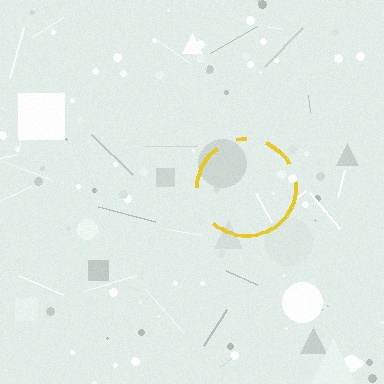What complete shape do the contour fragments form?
The contour fragments form a circle.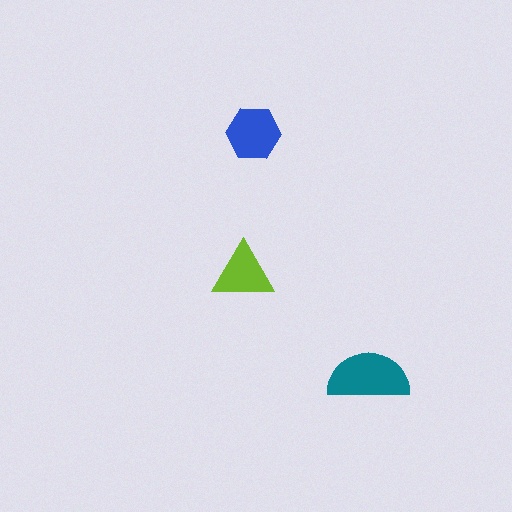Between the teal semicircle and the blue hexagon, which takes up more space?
The teal semicircle.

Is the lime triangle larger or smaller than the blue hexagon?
Smaller.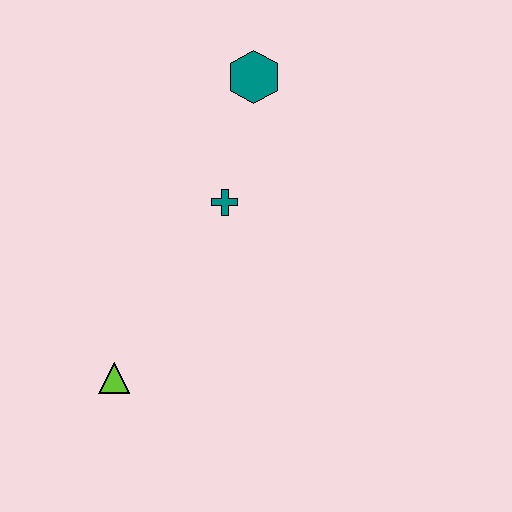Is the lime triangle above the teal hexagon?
No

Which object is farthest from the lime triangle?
The teal hexagon is farthest from the lime triangle.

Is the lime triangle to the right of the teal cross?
No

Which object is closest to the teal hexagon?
The teal cross is closest to the teal hexagon.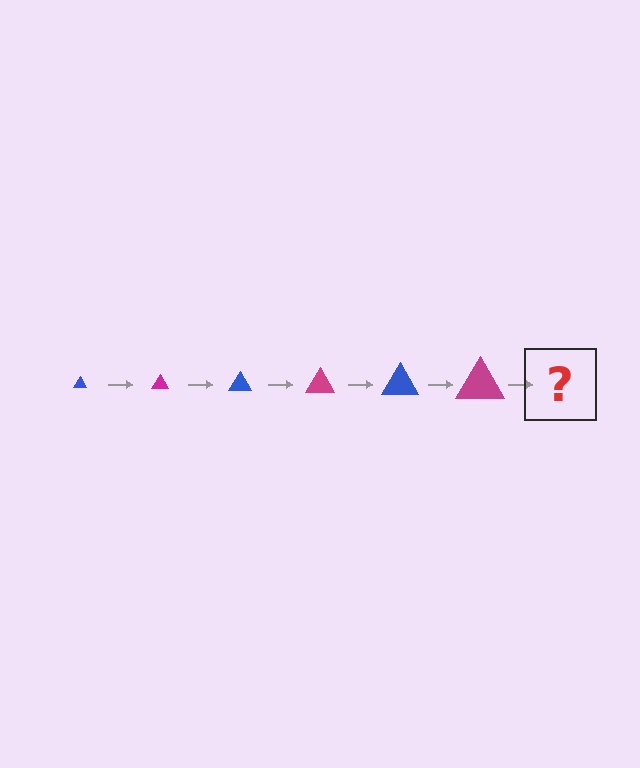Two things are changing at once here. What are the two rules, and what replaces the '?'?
The two rules are that the triangle grows larger each step and the color cycles through blue and magenta. The '?' should be a blue triangle, larger than the previous one.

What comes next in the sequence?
The next element should be a blue triangle, larger than the previous one.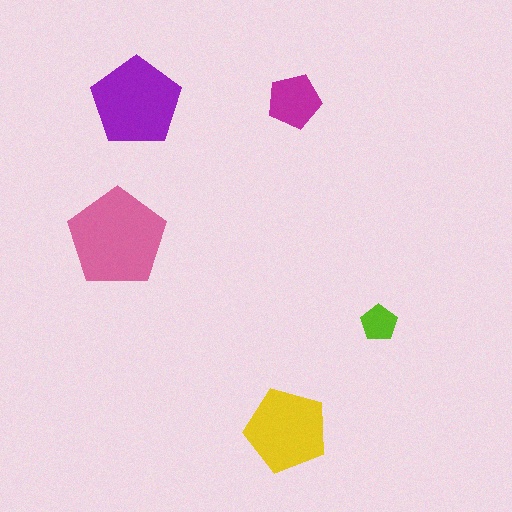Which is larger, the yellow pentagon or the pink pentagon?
The pink one.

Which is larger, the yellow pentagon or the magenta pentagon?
The yellow one.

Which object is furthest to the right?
The lime pentagon is rightmost.